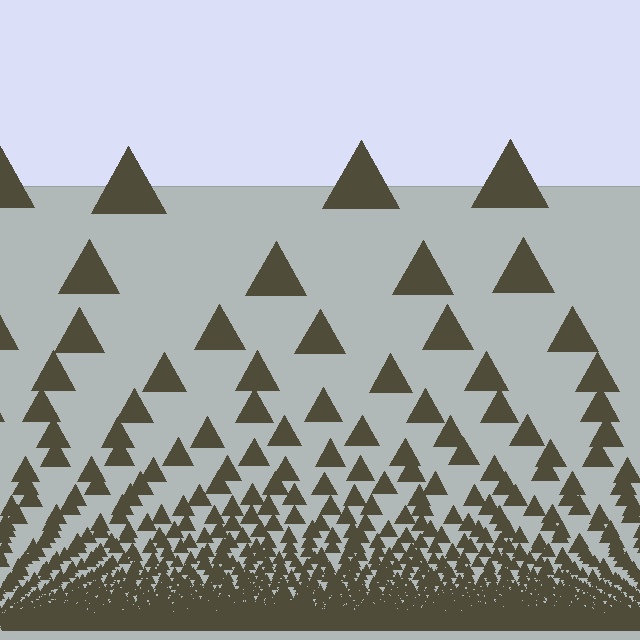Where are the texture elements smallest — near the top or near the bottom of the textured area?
Near the bottom.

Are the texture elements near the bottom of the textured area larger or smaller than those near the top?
Smaller. The gradient is inverted — elements near the bottom are smaller and denser.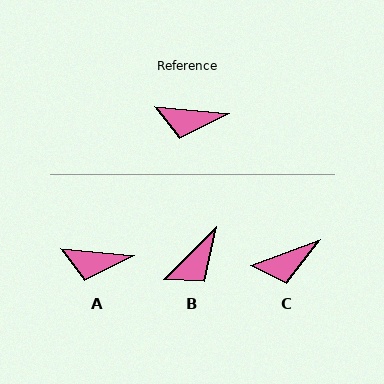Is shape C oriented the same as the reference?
No, it is off by about 26 degrees.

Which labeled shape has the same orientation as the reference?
A.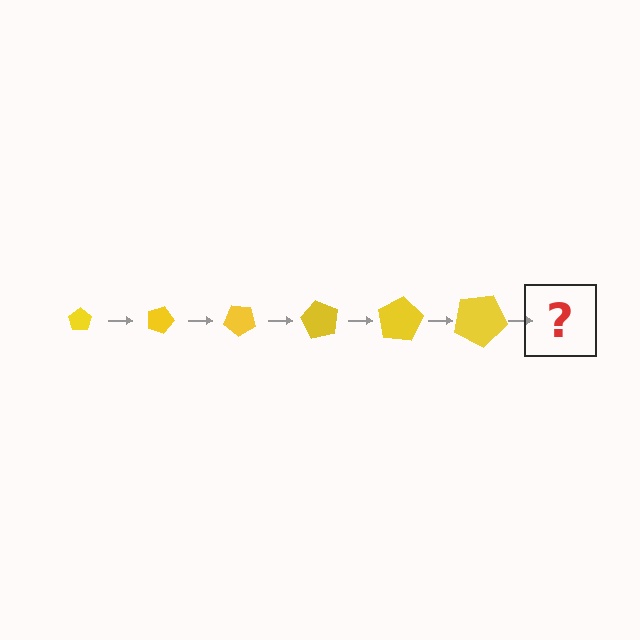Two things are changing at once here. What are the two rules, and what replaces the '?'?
The two rules are that the pentagon grows larger each step and it rotates 20 degrees each step. The '?' should be a pentagon, larger than the previous one and rotated 120 degrees from the start.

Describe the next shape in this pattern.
It should be a pentagon, larger than the previous one and rotated 120 degrees from the start.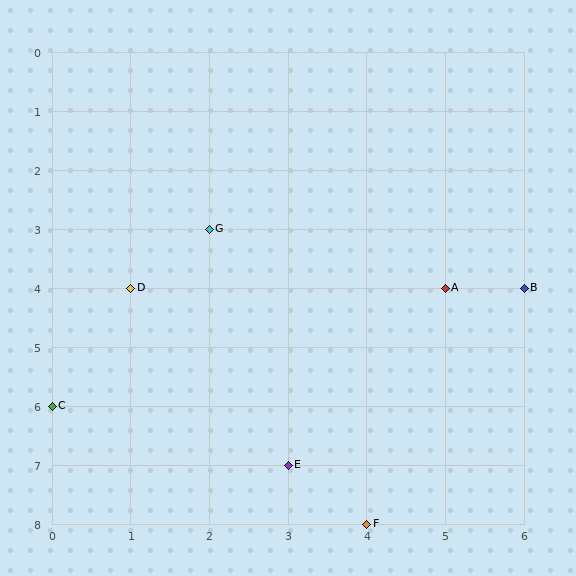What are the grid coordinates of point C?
Point C is at grid coordinates (0, 6).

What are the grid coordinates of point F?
Point F is at grid coordinates (4, 8).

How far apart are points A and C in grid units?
Points A and C are 5 columns and 2 rows apart (about 5.4 grid units diagonally).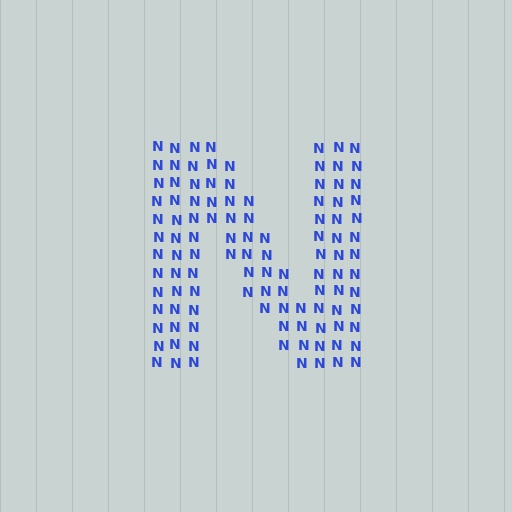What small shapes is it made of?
It is made of small letter N's.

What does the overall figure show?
The overall figure shows the letter N.